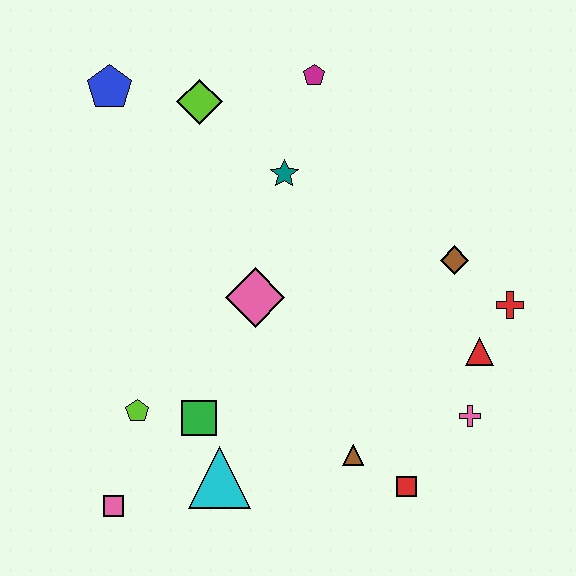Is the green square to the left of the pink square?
No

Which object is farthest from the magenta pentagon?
The pink square is farthest from the magenta pentagon.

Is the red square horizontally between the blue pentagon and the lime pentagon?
No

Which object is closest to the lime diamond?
The blue pentagon is closest to the lime diamond.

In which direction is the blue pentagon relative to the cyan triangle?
The blue pentagon is above the cyan triangle.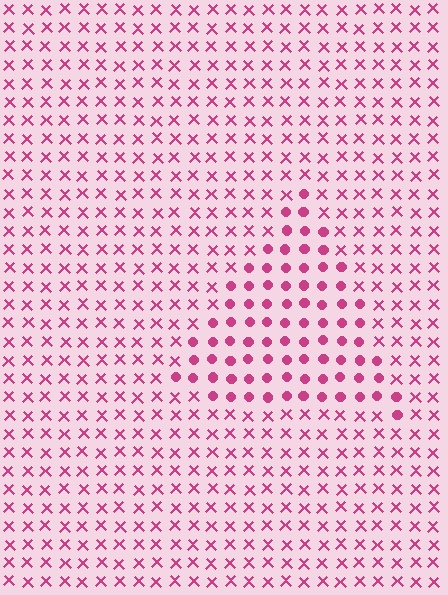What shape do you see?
I see a triangle.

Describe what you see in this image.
The image is filled with small magenta elements arranged in a uniform grid. A triangle-shaped region contains circles, while the surrounding area contains X marks. The boundary is defined purely by the change in element shape.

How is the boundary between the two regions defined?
The boundary is defined by a change in element shape: circles inside vs. X marks outside. All elements share the same color and spacing.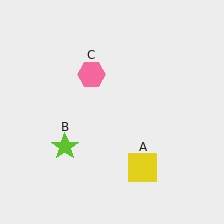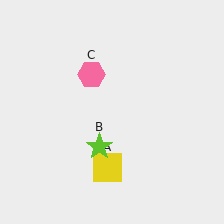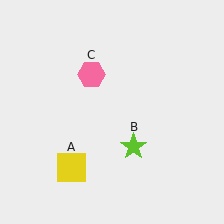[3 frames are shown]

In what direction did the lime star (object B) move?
The lime star (object B) moved right.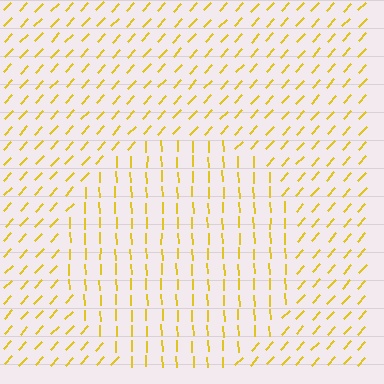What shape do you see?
I see a circle.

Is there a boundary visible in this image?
Yes, there is a texture boundary formed by a change in line orientation.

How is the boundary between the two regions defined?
The boundary is defined purely by a change in line orientation (approximately 45 degrees difference). All lines are the same color and thickness.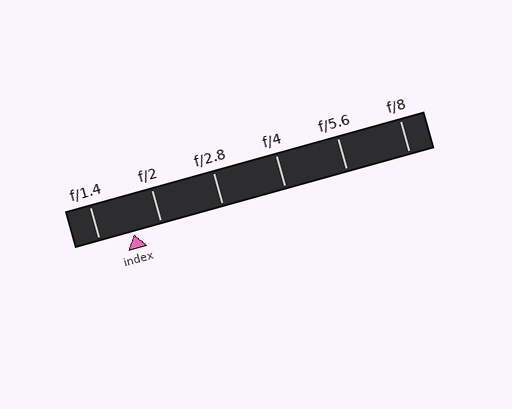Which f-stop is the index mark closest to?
The index mark is closest to f/2.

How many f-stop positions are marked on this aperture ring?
There are 6 f-stop positions marked.